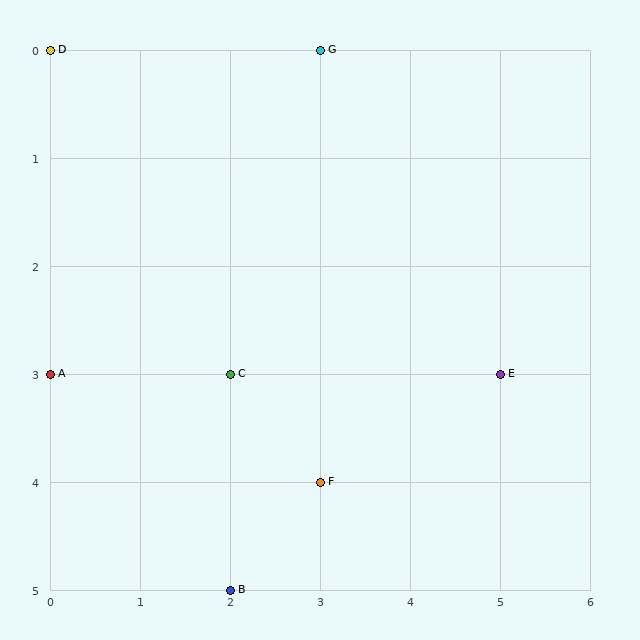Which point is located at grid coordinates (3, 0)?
Point G is at (3, 0).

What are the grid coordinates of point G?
Point G is at grid coordinates (3, 0).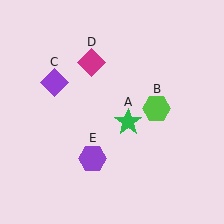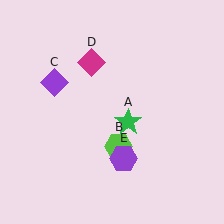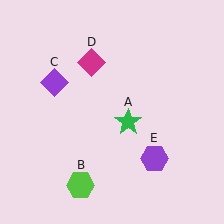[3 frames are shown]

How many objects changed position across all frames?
2 objects changed position: lime hexagon (object B), purple hexagon (object E).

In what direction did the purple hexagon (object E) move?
The purple hexagon (object E) moved right.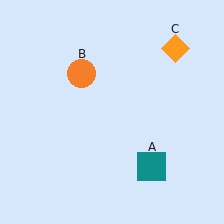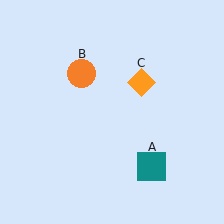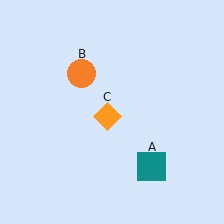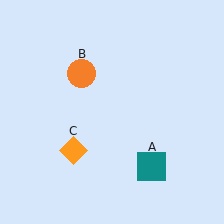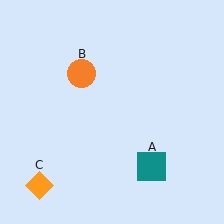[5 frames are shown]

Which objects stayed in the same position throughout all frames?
Teal square (object A) and orange circle (object B) remained stationary.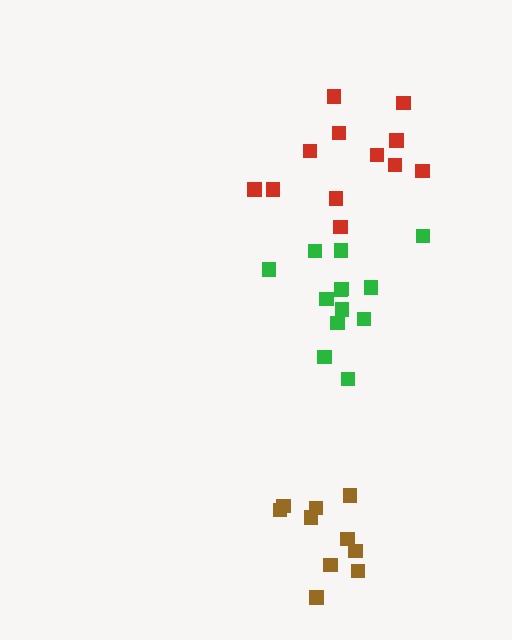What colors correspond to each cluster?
The clusters are colored: red, brown, green.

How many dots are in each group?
Group 1: 12 dots, Group 2: 10 dots, Group 3: 13 dots (35 total).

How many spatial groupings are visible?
There are 3 spatial groupings.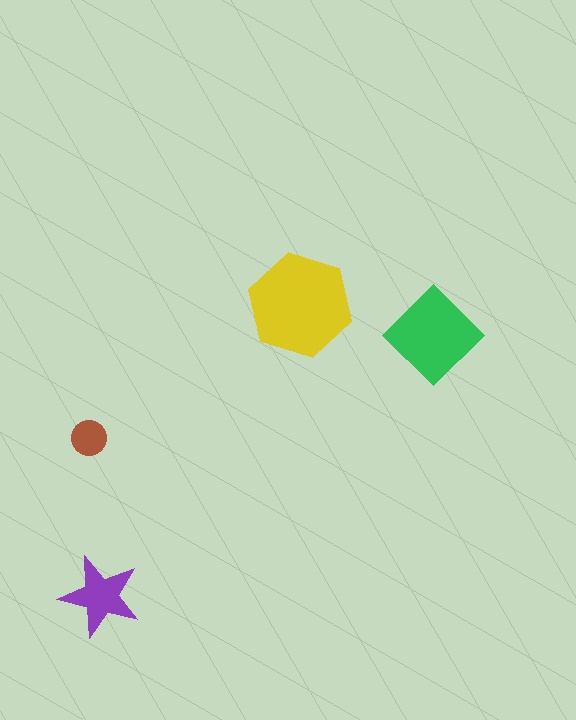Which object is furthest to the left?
The brown circle is leftmost.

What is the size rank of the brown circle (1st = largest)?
4th.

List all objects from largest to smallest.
The yellow hexagon, the green diamond, the purple star, the brown circle.